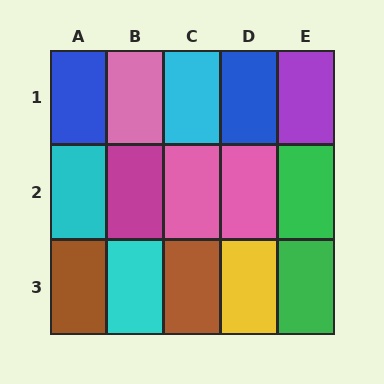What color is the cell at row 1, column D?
Blue.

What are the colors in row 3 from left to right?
Brown, cyan, brown, yellow, green.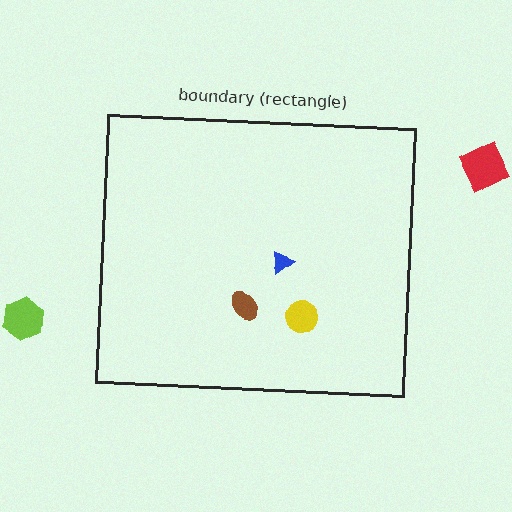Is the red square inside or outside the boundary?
Outside.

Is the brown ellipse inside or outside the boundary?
Inside.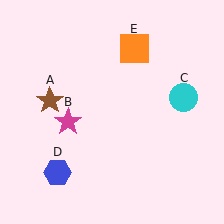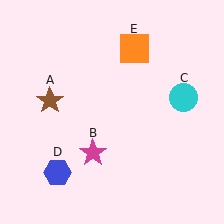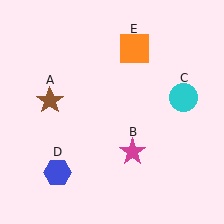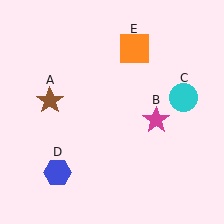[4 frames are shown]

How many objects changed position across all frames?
1 object changed position: magenta star (object B).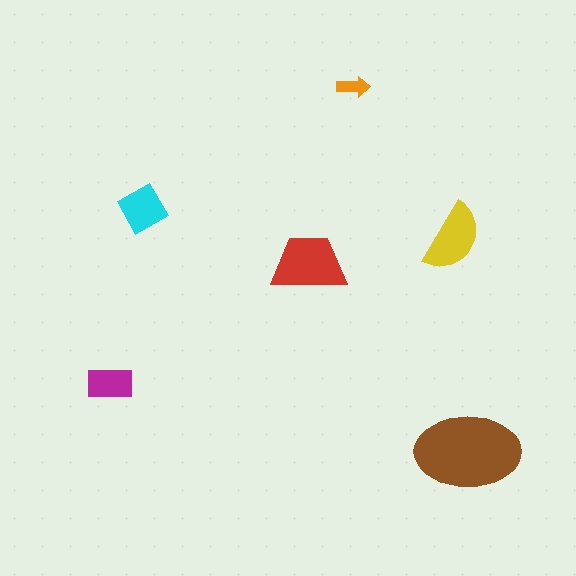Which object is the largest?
The brown ellipse.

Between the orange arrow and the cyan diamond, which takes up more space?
The cyan diamond.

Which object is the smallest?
The orange arrow.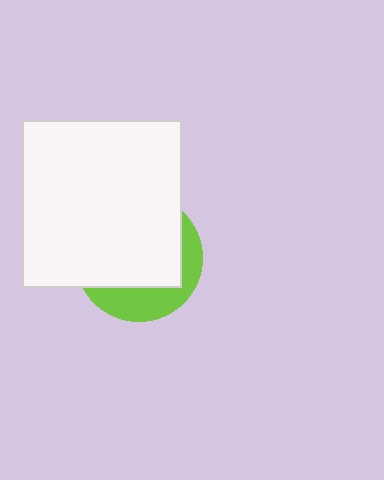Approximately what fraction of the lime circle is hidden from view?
Roughly 68% of the lime circle is hidden behind the white rectangle.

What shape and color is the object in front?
The object in front is a white rectangle.